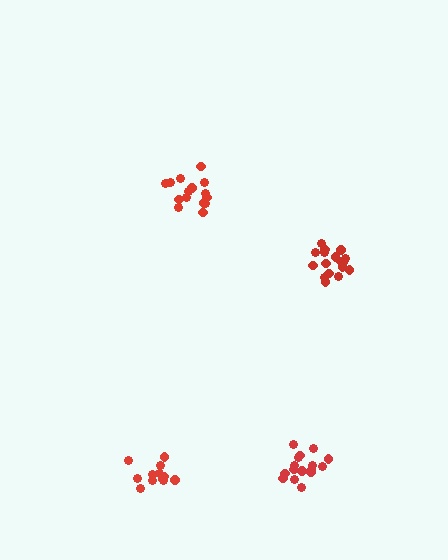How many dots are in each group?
Group 1: 17 dots, Group 2: 16 dots, Group 3: 15 dots, Group 4: 13 dots (61 total).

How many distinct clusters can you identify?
There are 4 distinct clusters.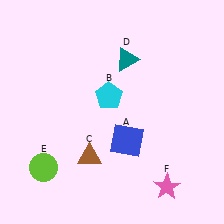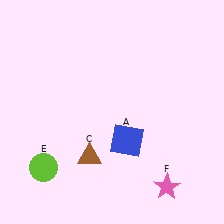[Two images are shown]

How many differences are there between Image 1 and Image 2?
There are 2 differences between the two images.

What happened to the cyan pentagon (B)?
The cyan pentagon (B) was removed in Image 2. It was in the top-left area of Image 1.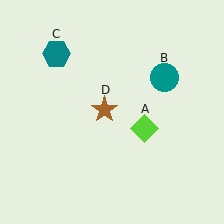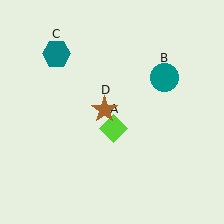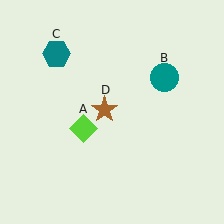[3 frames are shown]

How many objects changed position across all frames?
1 object changed position: lime diamond (object A).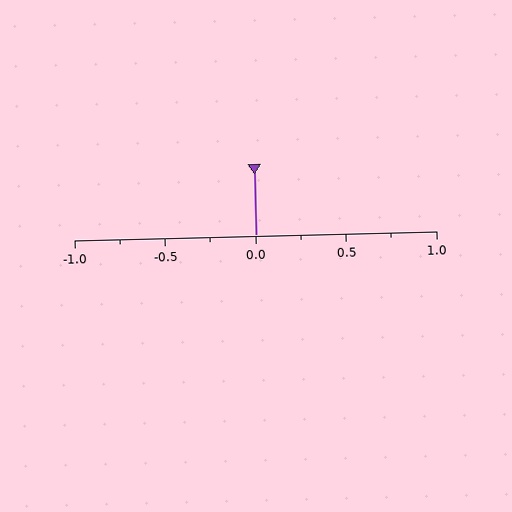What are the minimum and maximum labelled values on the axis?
The axis runs from -1.0 to 1.0.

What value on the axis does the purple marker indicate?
The marker indicates approximately 0.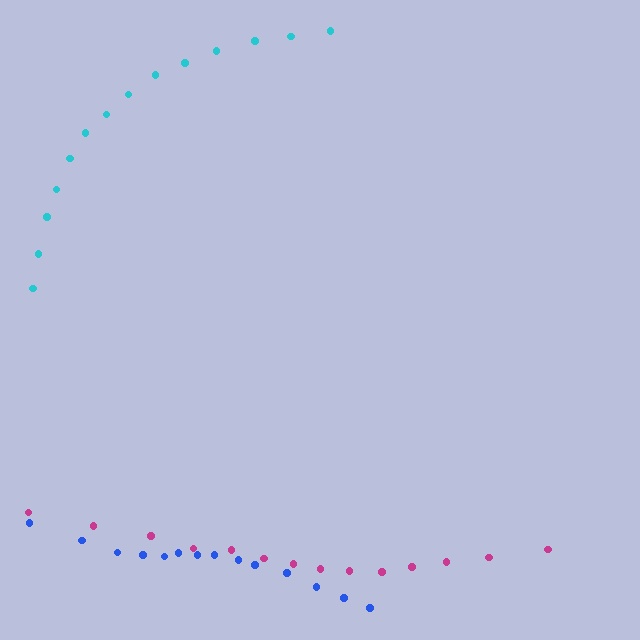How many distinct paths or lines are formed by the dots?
There are 3 distinct paths.